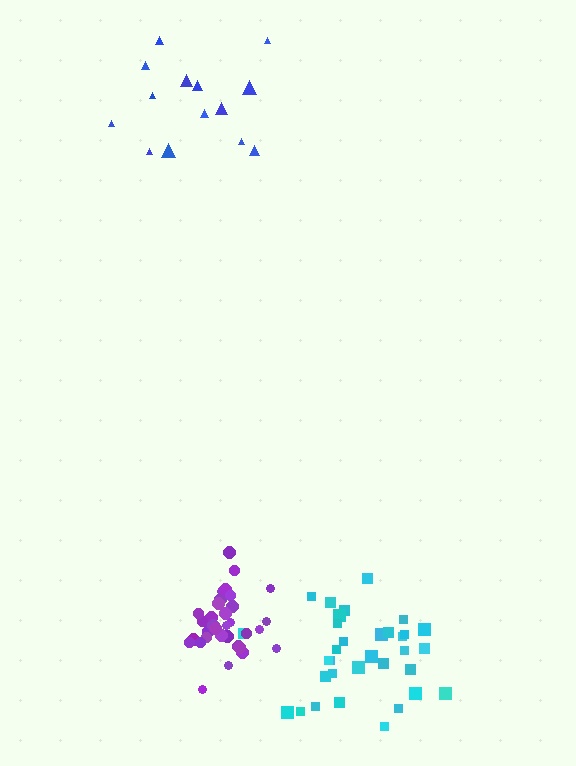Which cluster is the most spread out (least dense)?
Blue.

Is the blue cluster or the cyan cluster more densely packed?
Cyan.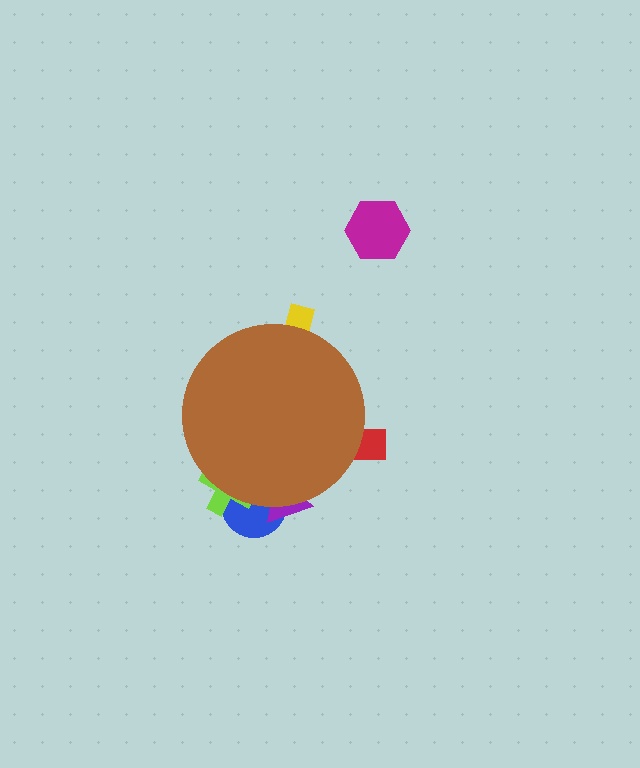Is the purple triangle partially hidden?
Yes, the purple triangle is partially hidden behind the brown circle.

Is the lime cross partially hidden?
Yes, the lime cross is partially hidden behind the brown circle.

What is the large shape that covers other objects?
A brown circle.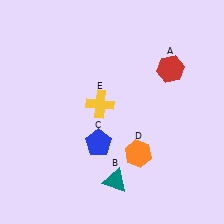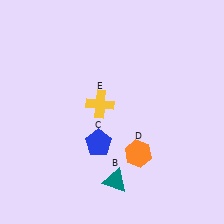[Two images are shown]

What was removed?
The red hexagon (A) was removed in Image 2.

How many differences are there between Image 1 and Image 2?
There is 1 difference between the two images.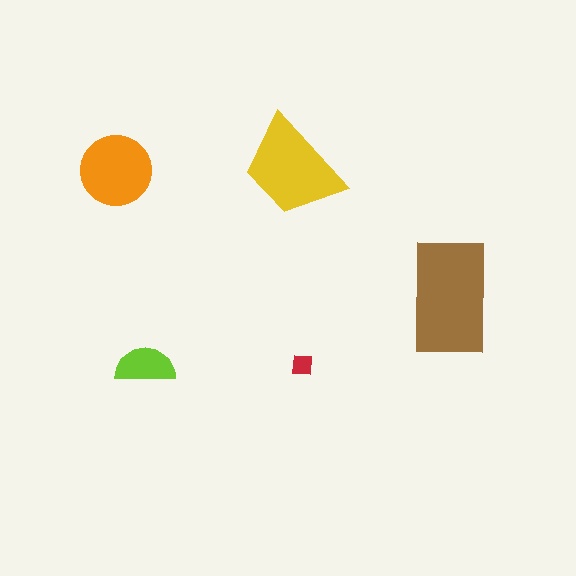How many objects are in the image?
There are 5 objects in the image.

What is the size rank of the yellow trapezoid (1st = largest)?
2nd.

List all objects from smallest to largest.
The red square, the lime semicircle, the orange circle, the yellow trapezoid, the brown rectangle.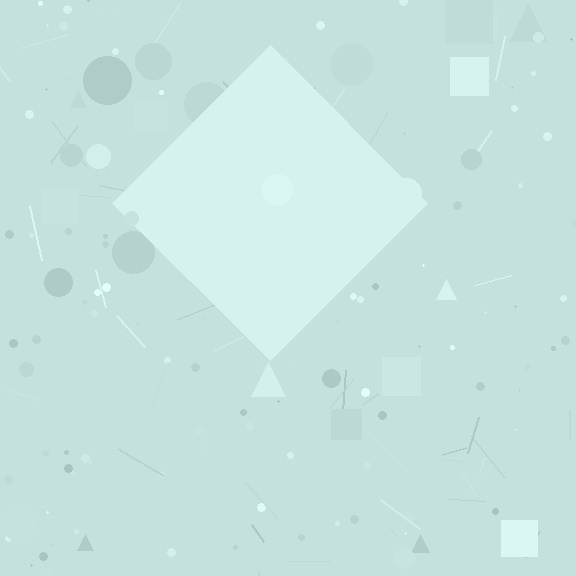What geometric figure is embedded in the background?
A diamond is embedded in the background.